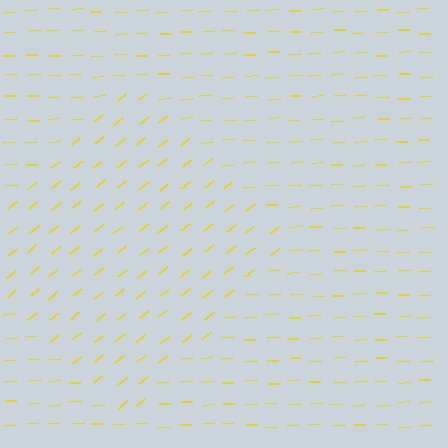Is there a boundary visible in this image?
Yes, there is a texture boundary formed by a change in line orientation.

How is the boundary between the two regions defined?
The boundary is defined purely by a change in line orientation (approximately 34 degrees difference). All lines are the same color and thickness.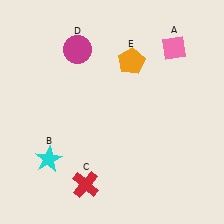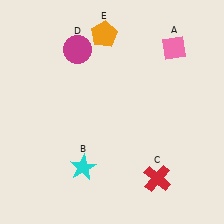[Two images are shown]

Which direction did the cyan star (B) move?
The cyan star (B) moved right.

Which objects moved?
The objects that moved are: the cyan star (B), the red cross (C), the orange pentagon (E).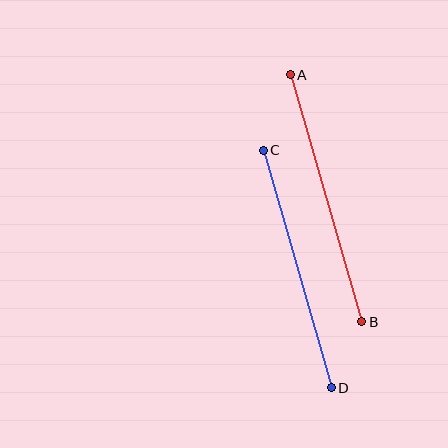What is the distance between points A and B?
The distance is approximately 257 pixels.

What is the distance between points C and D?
The distance is approximately 247 pixels.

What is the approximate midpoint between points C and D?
The midpoint is at approximately (297, 269) pixels.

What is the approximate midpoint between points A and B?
The midpoint is at approximately (326, 198) pixels.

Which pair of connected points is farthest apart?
Points A and B are farthest apart.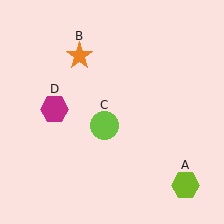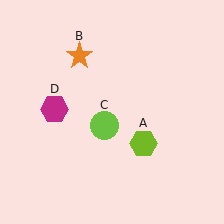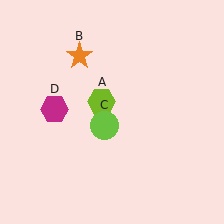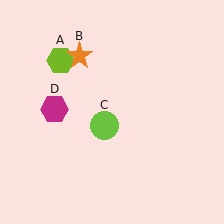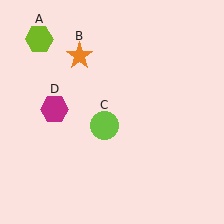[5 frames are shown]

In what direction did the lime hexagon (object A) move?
The lime hexagon (object A) moved up and to the left.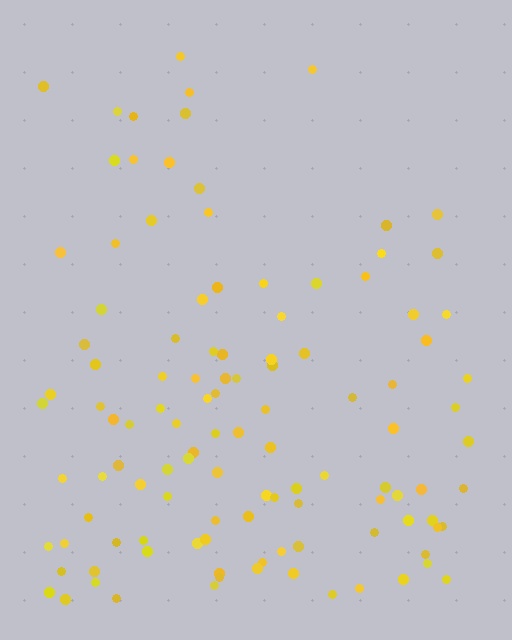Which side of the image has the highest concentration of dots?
The bottom.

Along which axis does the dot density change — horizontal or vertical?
Vertical.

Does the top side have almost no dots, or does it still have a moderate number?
Still a moderate number, just noticeably fewer than the bottom.